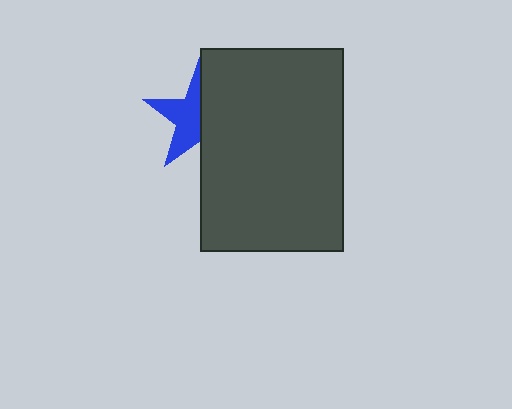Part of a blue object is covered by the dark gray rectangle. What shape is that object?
It is a star.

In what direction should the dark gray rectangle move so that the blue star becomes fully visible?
The dark gray rectangle should move right. That is the shortest direction to clear the overlap and leave the blue star fully visible.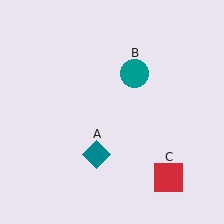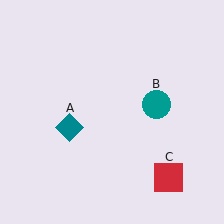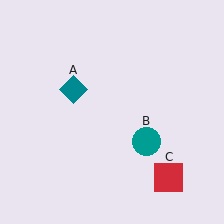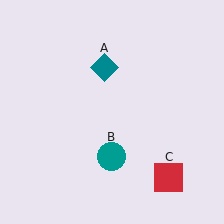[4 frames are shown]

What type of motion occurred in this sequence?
The teal diamond (object A), teal circle (object B) rotated clockwise around the center of the scene.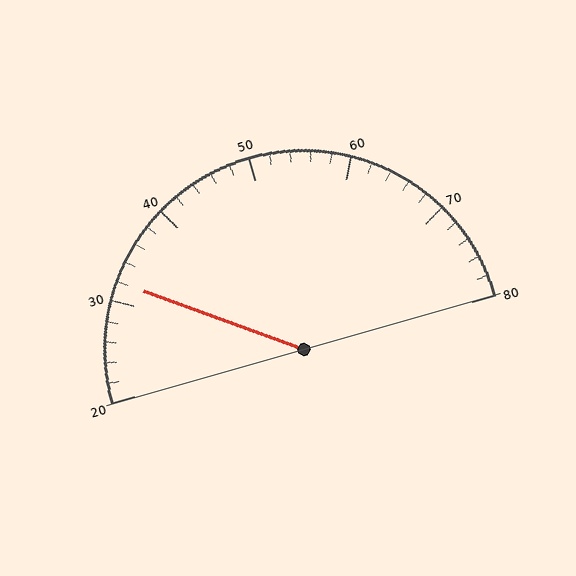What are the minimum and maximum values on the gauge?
The gauge ranges from 20 to 80.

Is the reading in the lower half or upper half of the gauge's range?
The reading is in the lower half of the range (20 to 80).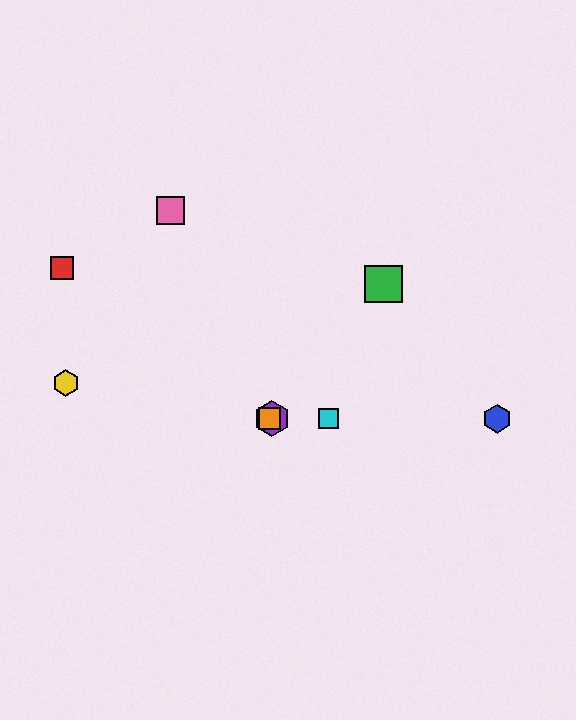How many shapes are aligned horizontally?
4 shapes (the blue hexagon, the purple hexagon, the orange square, the cyan square) are aligned horizontally.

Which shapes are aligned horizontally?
The blue hexagon, the purple hexagon, the orange square, the cyan square are aligned horizontally.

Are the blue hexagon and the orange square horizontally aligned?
Yes, both are at y≈419.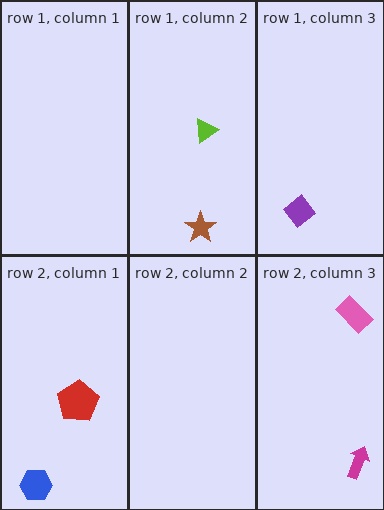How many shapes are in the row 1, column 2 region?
2.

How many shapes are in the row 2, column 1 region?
2.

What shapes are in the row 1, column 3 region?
The purple diamond.